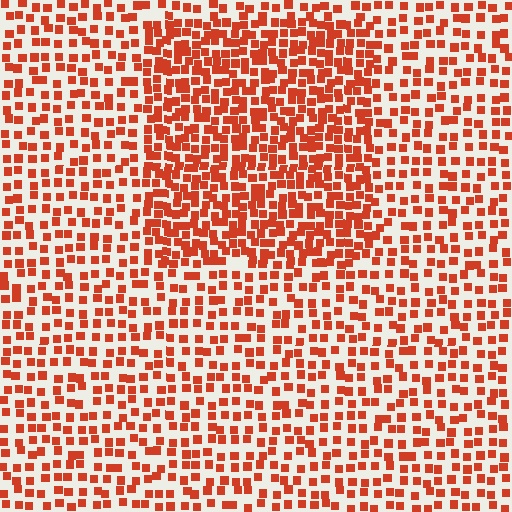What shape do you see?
I see a rectangle.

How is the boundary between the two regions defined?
The boundary is defined by a change in element density (approximately 1.8x ratio). All elements are the same color, size, and shape.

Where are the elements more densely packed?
The elements are more densely packed inside the rectangle boundary.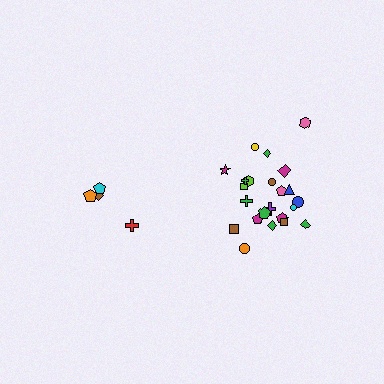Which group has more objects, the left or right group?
The right group.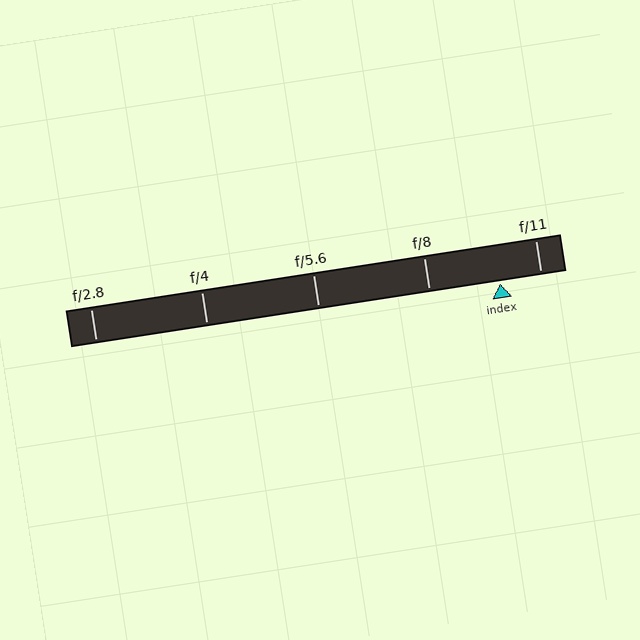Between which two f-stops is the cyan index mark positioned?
The index mark is between f/8 and f/11.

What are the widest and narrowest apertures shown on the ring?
The widest aperture shown is f/2.8 and the narrowest is f/11.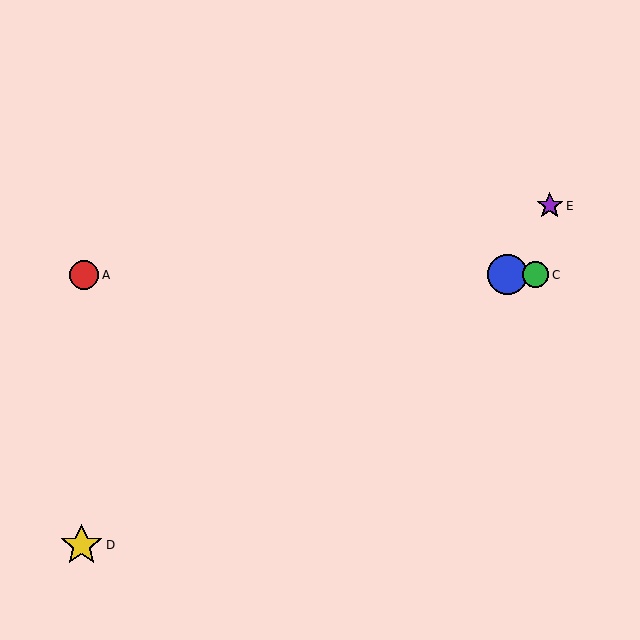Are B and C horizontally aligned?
Yes, both are at y≈275.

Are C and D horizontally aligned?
No, C is at y≈275 and D is at y≈545.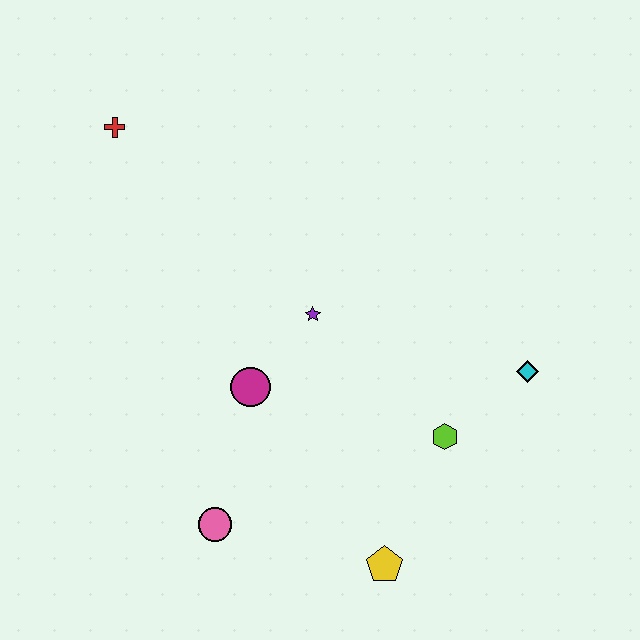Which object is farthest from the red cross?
The yellow pentagon is farthest from the red cross.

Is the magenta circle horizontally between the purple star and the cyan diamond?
No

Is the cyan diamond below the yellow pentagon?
No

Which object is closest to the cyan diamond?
The lime hexagon is closest to the cyan diamond.